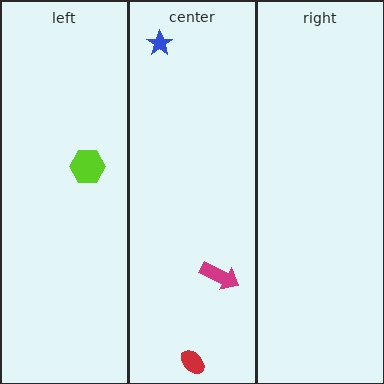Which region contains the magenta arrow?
The center region.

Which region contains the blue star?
The center region.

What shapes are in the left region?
The lime hexagon.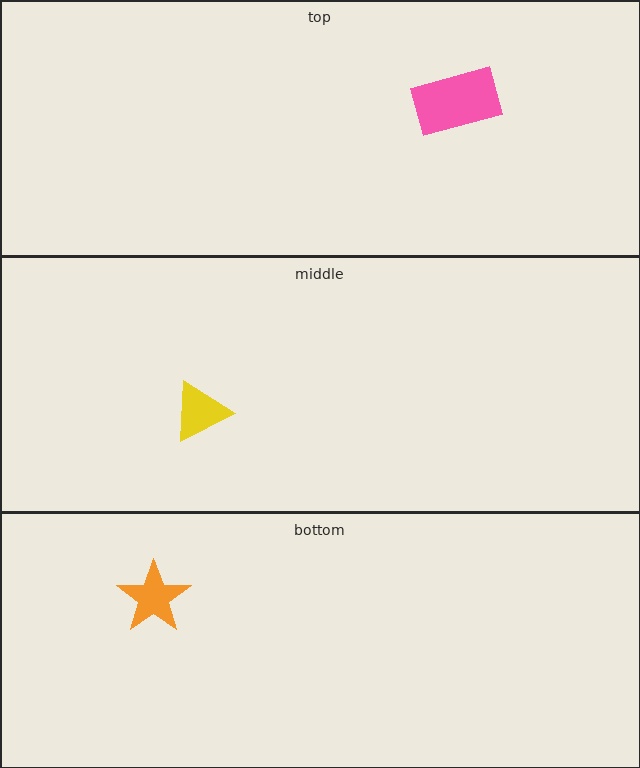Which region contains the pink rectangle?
The top region.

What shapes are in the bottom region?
The orange star.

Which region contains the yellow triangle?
The middle region.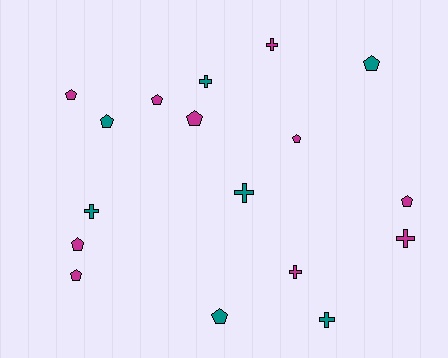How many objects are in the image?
There are 17 objects.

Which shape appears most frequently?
Pentagon, with 10 objects.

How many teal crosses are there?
There are 4 teal crosses.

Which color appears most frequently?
Magenta, with 10 objects.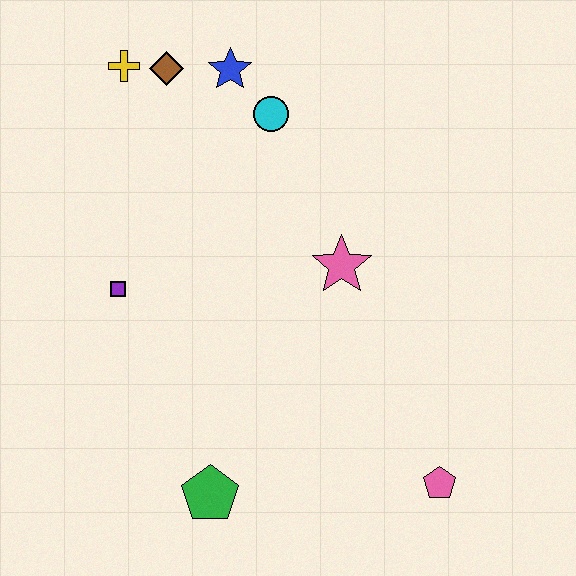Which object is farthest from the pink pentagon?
The yellow cross is farthest from the pink pentagon.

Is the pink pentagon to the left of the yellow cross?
No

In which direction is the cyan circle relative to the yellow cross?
The cyan circle is to the right of the yellow cross.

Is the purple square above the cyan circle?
No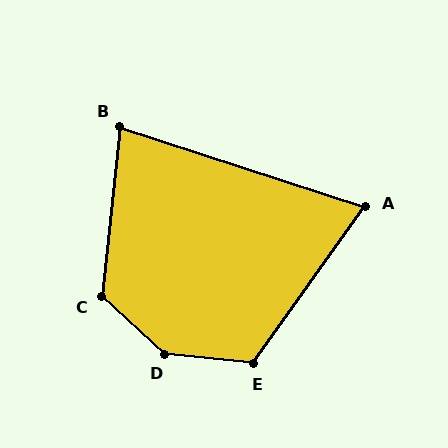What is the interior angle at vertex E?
Approximately 119 degrees (obtuse).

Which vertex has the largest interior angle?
D, at approximately 144 degrees.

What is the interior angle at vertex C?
Approximately 126 degrees (obtuse).